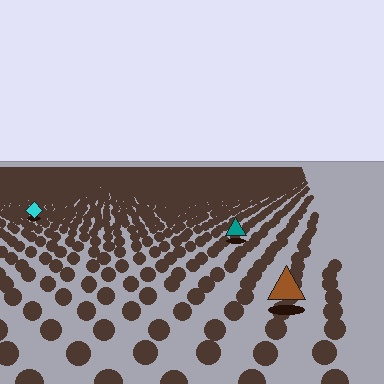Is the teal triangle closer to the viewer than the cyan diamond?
Yes. The teal triangle is closer — you can tell from the texture gradient: the ground texture is coarser near it.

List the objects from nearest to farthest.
From nearest to farthest: the brown triangle, the teal triangle, the cyan diamond.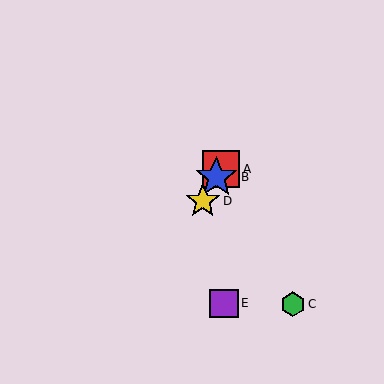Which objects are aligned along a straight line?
Objects A, B, D are aligned along a straight line.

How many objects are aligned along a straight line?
3 objects (A, B, D) are aligned along a straight line.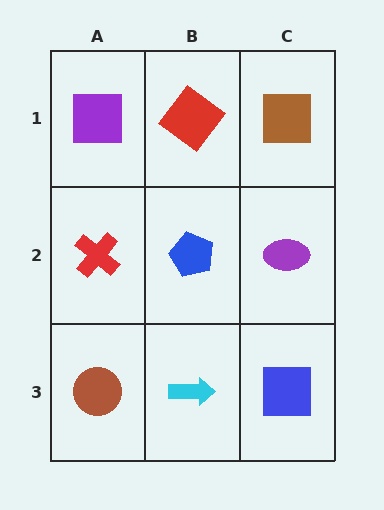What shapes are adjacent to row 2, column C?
A brown square (row 1, column C), a blue square (row 3, column C), a blue pentagon (row 2, column B).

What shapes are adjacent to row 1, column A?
A red cross (row 2, column A), a red diamond (row 1, column B).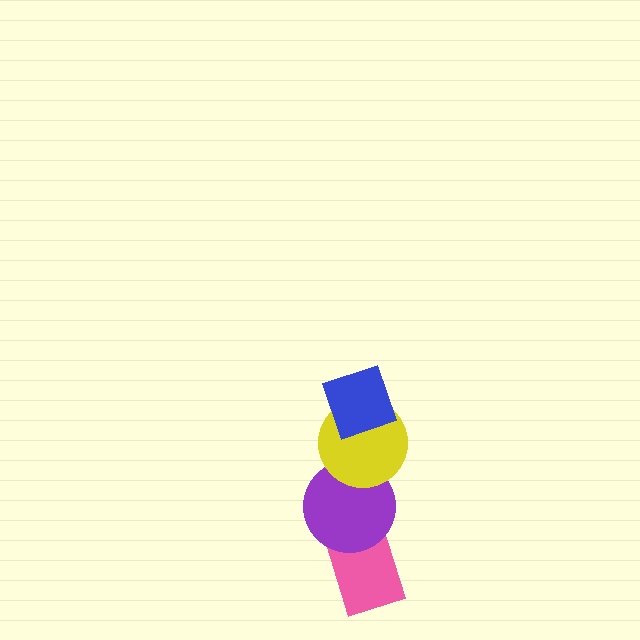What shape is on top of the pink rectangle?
The purple circle is on top of the pink rectangle.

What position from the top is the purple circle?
The purple circle is 3rd from the top.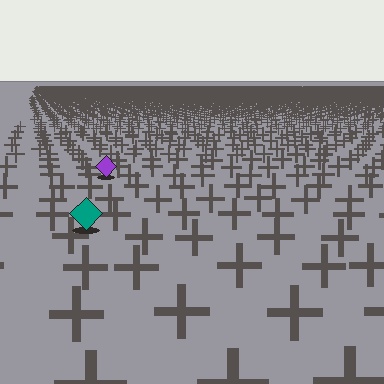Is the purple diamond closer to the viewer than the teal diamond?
No. The teal diamond is closer — you can tell from the texture gradient: the ground texture is coarser near it.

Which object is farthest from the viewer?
The purple diamond is farthest from the viewer. It appears smaller and the ground texture around it is denser.